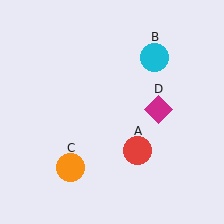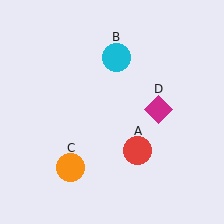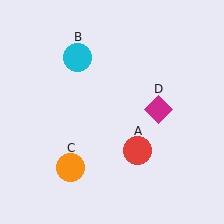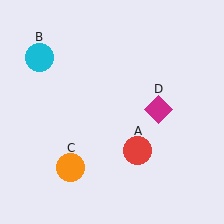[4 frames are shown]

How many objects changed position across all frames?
1 object changed position: cyan circle (object B).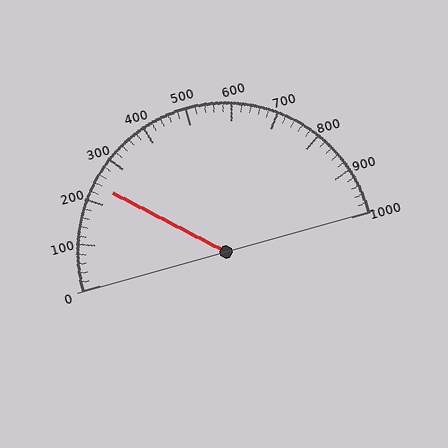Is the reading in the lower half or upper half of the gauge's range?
The reading is in the lower half of the range (0 to 1000).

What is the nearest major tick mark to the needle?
The nearest major tick mark is 200.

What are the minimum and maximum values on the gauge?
The gauge ranges from 0 to 1000.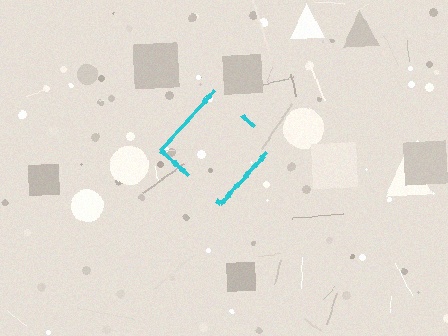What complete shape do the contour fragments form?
The contour fragments form a diamond.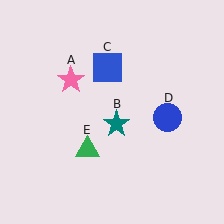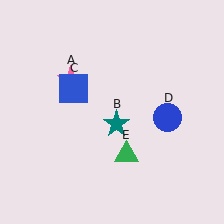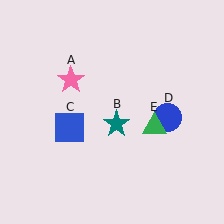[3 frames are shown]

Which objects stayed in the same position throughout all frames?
Pink star (object A) and teal star (object B) and blue circle (object D) remained stationary.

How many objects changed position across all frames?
2 objects changed position: blue square (object C), green triangle (object E).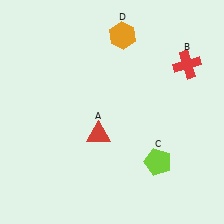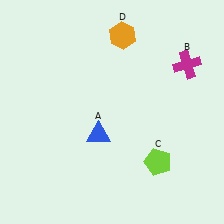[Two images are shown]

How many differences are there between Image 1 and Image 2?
There are 2 differences between the two images.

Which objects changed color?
A changed from red to blue. B changed from red to magenta.